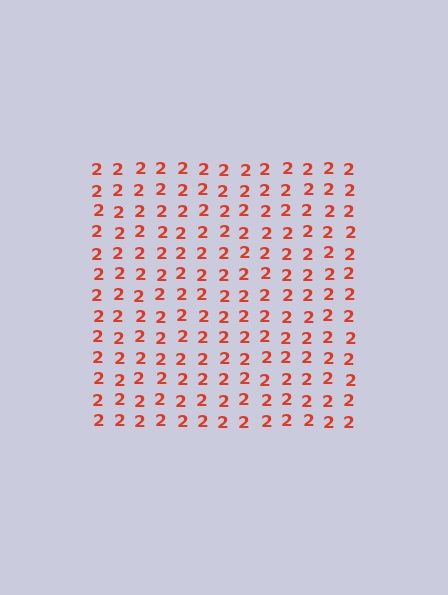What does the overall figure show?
The overall figure shows a square.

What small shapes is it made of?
It is made of small digit 2's.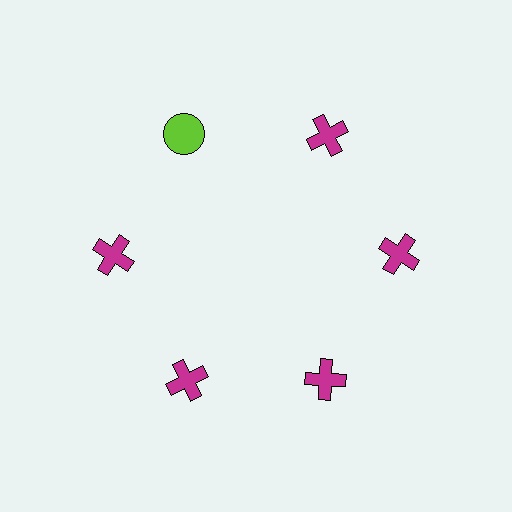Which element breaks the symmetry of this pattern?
The lime circle at roughly the 11 o'clock position breaks the symmetry. All other shapes are magenta crosses.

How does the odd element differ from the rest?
It differs in both color (lime instead of magenta) and shape (circle instead of cross).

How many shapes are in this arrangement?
There are 6 shapes arranged in a ring pattern.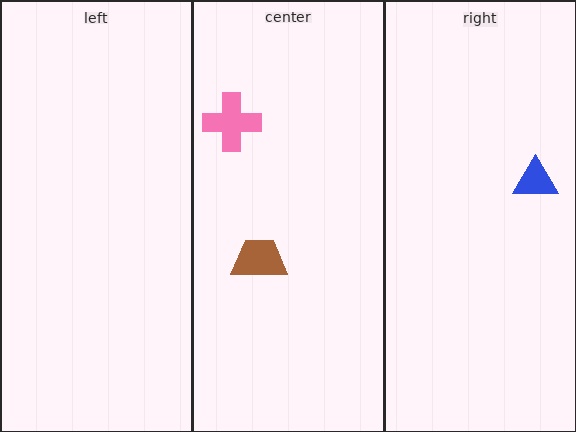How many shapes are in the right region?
1.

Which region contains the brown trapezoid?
The center region.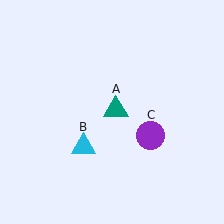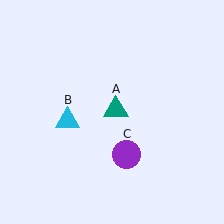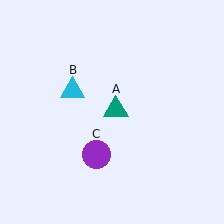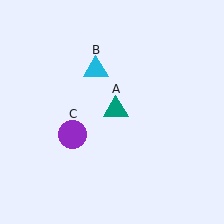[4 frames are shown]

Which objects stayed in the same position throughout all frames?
Teal triangle (object A) remained stationary.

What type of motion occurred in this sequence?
The cyan triangle (object B), purple circle (object C) rotated clockwise around the center of the scene.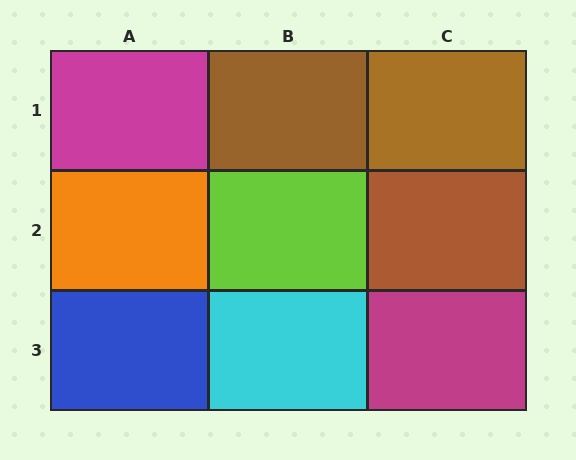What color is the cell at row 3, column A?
Blue.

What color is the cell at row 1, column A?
Magenta.